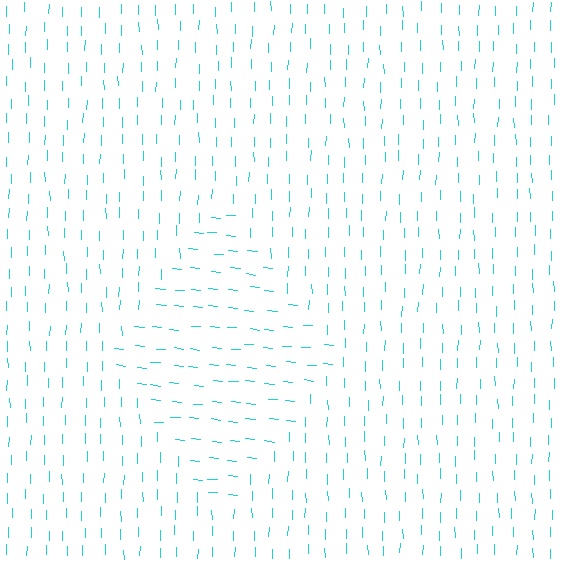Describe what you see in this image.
The image is filled with small cyan line segments. A diamond region in the image has lines oriented differently from the surrounding lines, creating a visible texture boundary.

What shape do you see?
I see a diamond.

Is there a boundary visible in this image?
Yes, there is a texture boundary formed by a change in line orientation.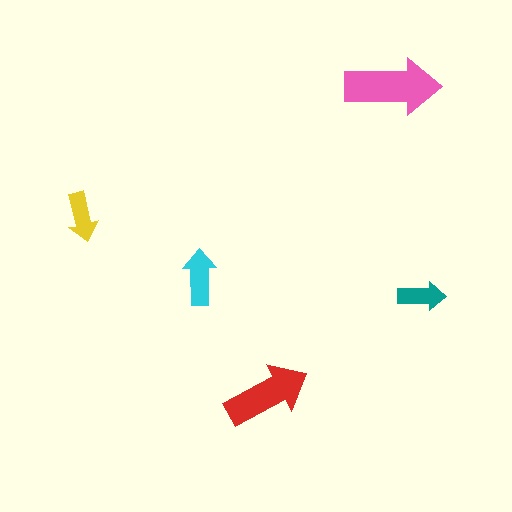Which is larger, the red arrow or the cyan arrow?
The red one.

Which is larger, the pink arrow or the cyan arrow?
The pink one.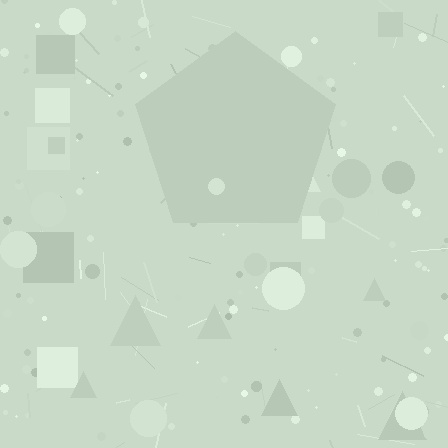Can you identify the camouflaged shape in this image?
The camouflaged shape is a pentagon.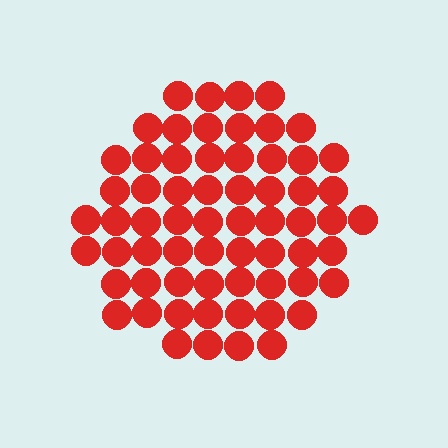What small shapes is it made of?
It is made of small circles.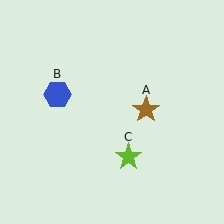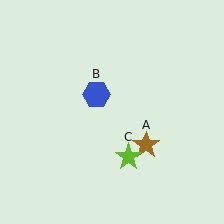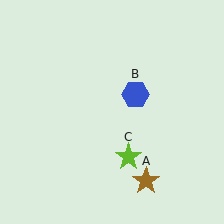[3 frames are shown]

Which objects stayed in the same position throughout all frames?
Lime star (object C) remained stationary.